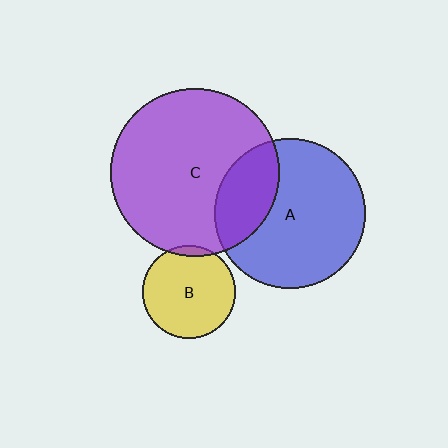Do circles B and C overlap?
Yes.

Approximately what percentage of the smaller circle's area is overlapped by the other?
Approximately 5%.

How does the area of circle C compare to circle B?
Approximately 3.3 times.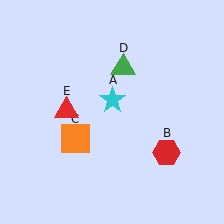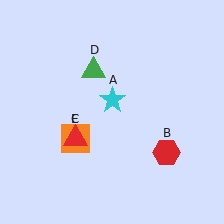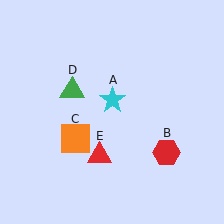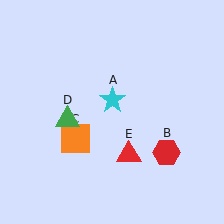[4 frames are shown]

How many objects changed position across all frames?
2 objects changed position: green triangle (object D), red triangle (object E).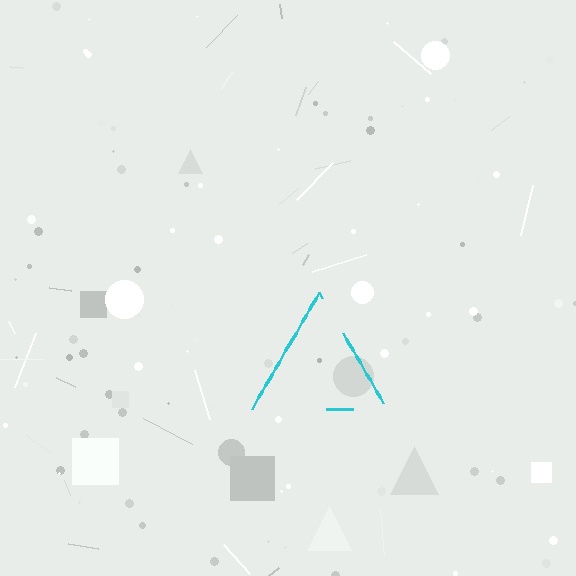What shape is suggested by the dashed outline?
The dashed outline suggests a triangle.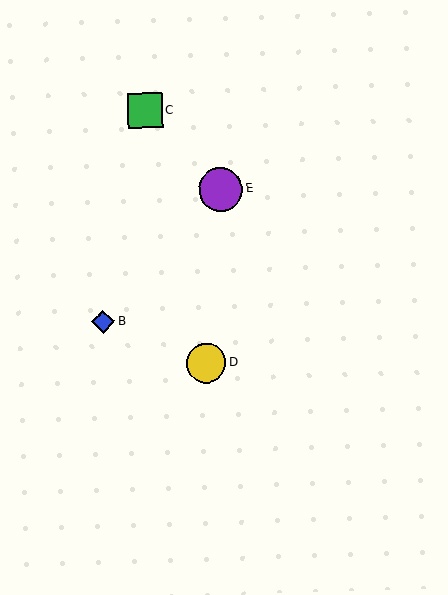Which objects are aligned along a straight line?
Objects A, B, D are aligned along a straight line.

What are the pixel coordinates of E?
Object E is at (221, 190).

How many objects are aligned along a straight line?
3 objects (A, B, D) are aligned along a straight line.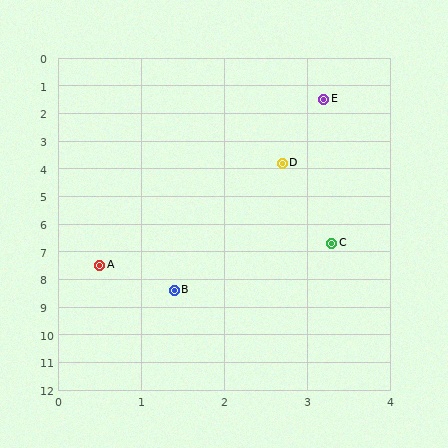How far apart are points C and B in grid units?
Points C and B are about 2.5 grid units apart.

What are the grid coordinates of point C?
Point C is at approximately (3.3, 6.7).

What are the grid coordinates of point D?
Point D is at approximately (2.7, 3.8).